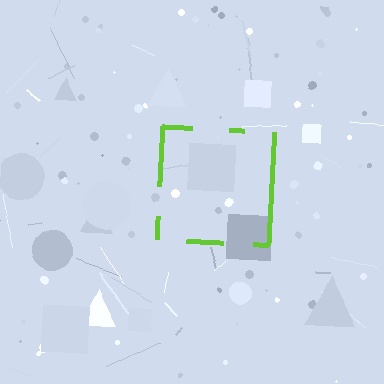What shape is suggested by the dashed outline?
The dashed outline suggests a square.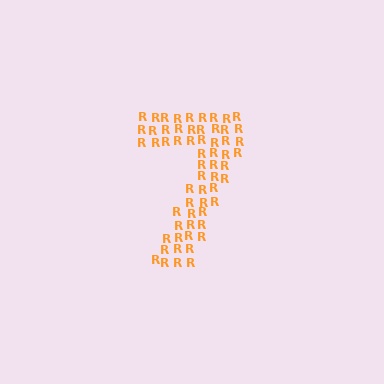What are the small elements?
The small elements are letter R's.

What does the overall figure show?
The overall figure shows the digit 7.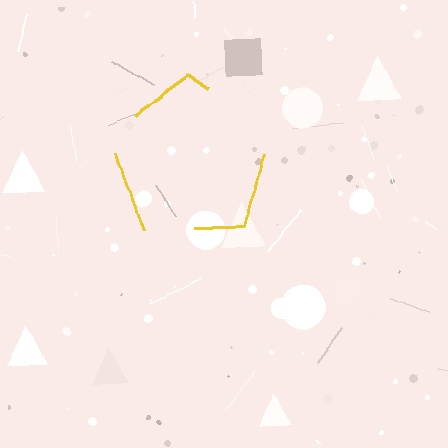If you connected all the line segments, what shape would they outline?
They would outline a pentagon.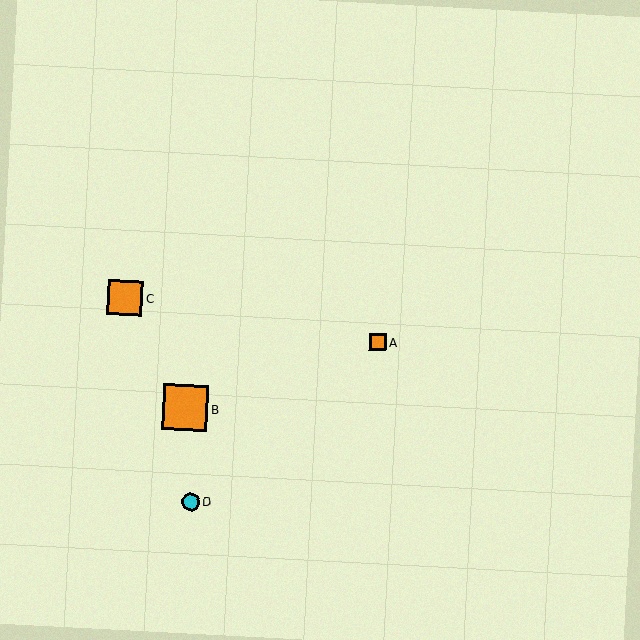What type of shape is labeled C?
Shape C is an orange square.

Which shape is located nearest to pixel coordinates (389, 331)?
The orange square (labeled A) at (378, 342) is nearest to that location.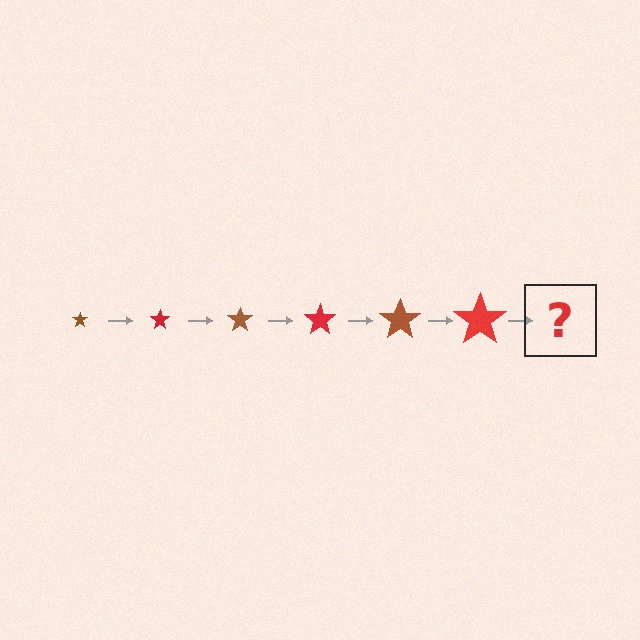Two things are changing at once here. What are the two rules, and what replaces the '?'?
The two rules are that the star grows larger each step and the color cycles through brown and red. The '?' should be a brown star, larger than the previous one.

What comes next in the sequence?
The next element should be a brown star, larger than the previous one.